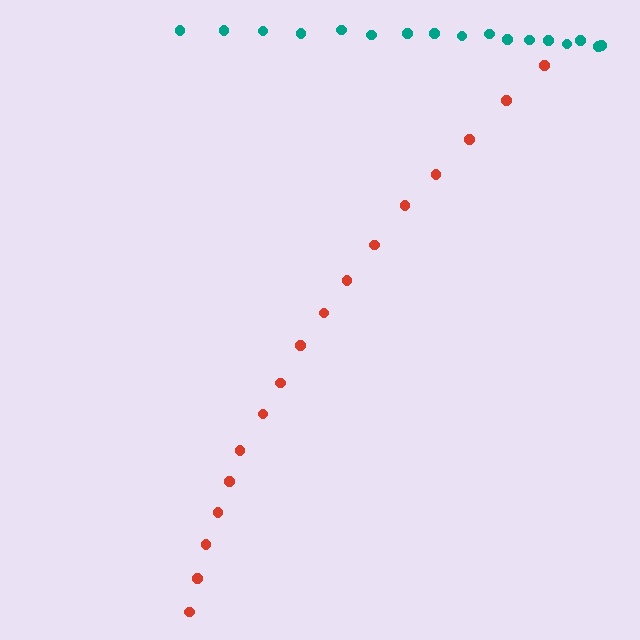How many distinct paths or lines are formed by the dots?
There are 2 distinct paths.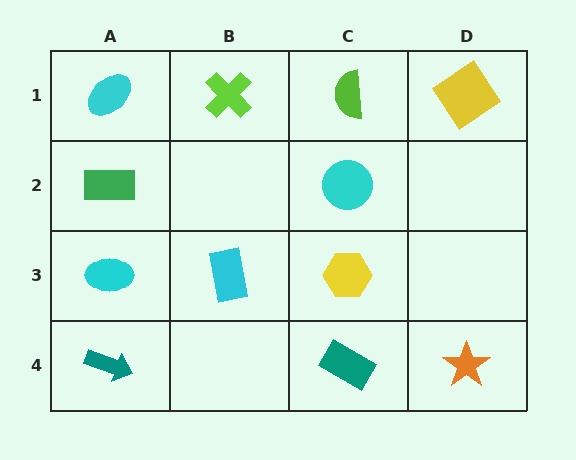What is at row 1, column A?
A cyan ellipse.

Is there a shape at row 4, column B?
No, that cell is empty.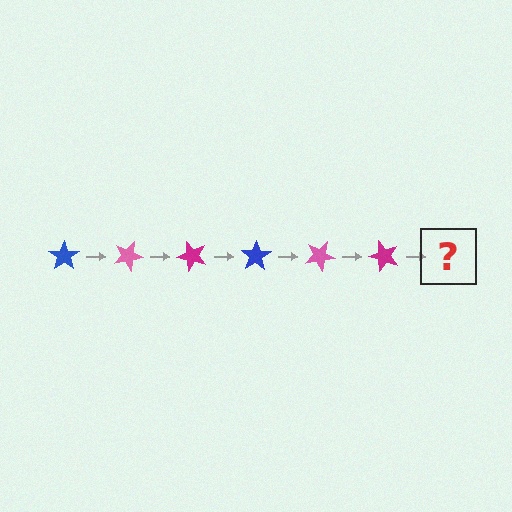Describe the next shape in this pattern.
It should be a blue star, rotated 150 degrees from the start.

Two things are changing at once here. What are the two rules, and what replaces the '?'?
The two rules are that it rotates 25 degrees each step and the color cycles through blue, pink, and magenta. The '?' should be a blue star, rotated 150 degrees from the start.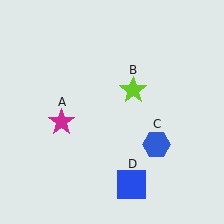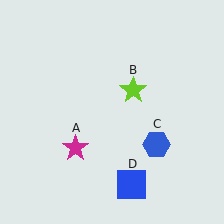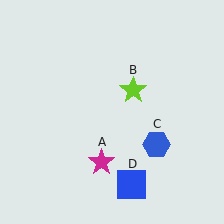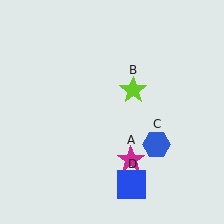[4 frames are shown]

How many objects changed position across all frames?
1 object changed position: magenta star (object A).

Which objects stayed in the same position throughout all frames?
Lime star (object B) and blue hexagon (object C) and blue square (object D) remained stationary.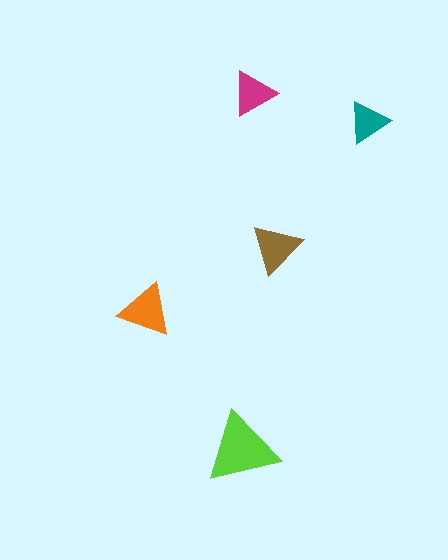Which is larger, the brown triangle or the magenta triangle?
The brown one.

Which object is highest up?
The magenta triangle is topmost.